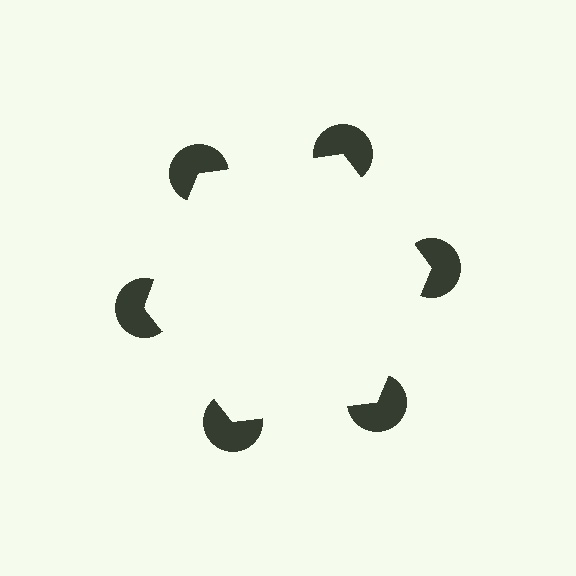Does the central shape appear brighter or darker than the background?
It typically appears slightly brighter than the background, even though no actual brightness change is drawn.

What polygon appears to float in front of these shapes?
An illusory hexagon — its edges are inferred from the aligned wedge cuts in the pac-man discs, not physically drawn.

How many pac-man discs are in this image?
There are 6 — one at each vertex of the illusory hexagon.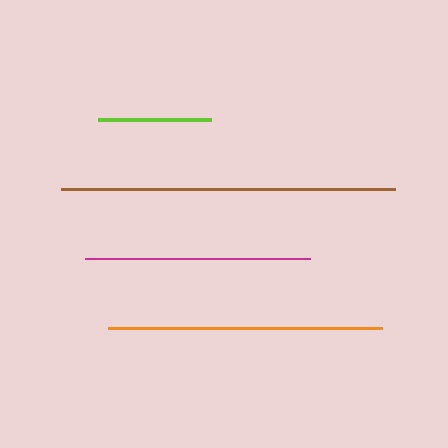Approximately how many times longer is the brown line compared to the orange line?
The brown line is approximately 1.2 times the length of the orange line.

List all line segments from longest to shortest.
From longest to shortest: brown, orange, magenta, lime.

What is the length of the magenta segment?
The magenta segment is approximately 225 pixels long.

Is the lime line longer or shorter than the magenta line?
The magenta line is longer than the lime line.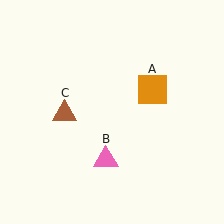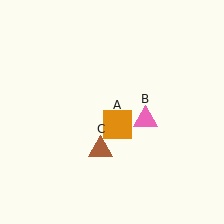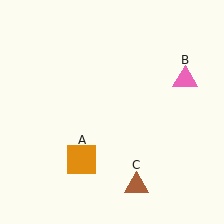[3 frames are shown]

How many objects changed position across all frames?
3 objects changed position: orange square (object A), pink triangle (object B), brown triangle (object C).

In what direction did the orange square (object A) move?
The orange square (object A) moved down and to the left.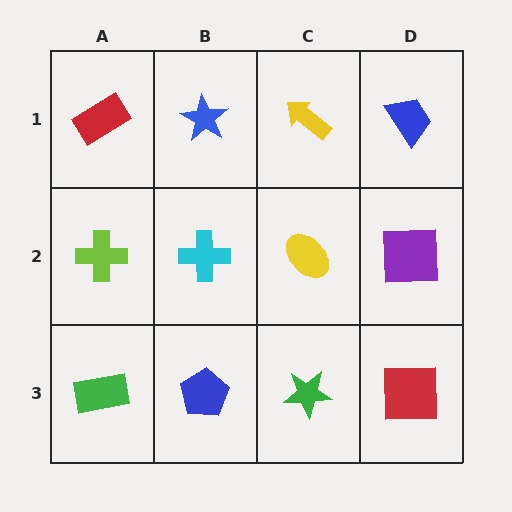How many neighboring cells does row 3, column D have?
2.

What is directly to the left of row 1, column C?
A blue star.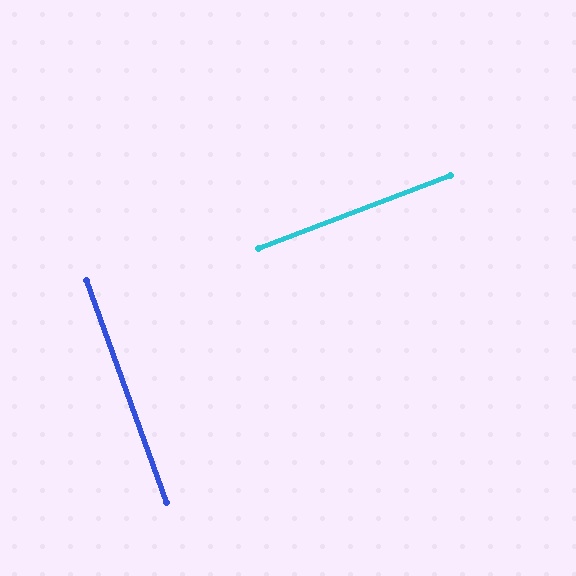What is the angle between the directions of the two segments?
Approximately 89 degrees.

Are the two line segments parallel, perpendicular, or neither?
Perpendicular — they meet at approximately 89°.